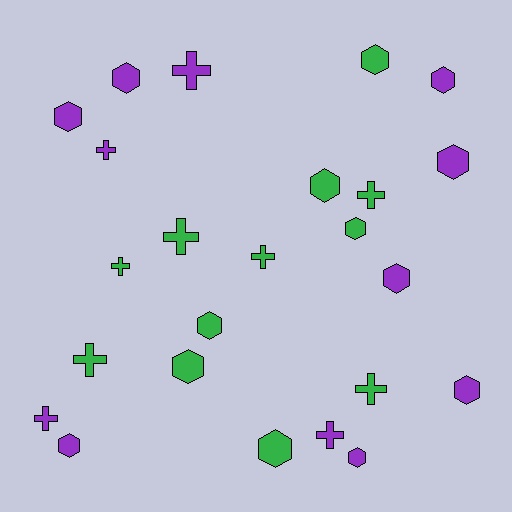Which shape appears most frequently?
Hexagon, with 14 objects.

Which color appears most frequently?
Purple, with 12 objects.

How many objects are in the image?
There are 24 objects.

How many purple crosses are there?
There are 4 purple crosses.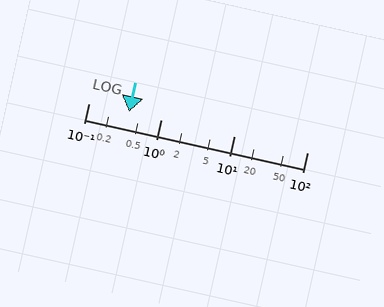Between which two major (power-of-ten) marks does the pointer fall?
The pointer is between 0.1 and 1.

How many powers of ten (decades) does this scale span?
The scale spans 3 decades, from 0.1 to 100.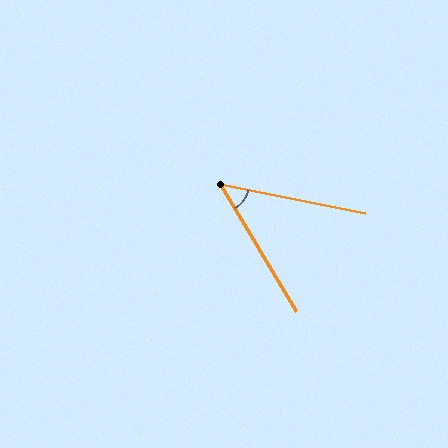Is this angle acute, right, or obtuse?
It is acute.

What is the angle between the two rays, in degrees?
Approximately 48 degrees.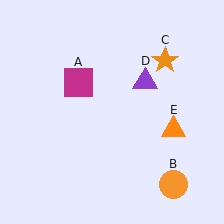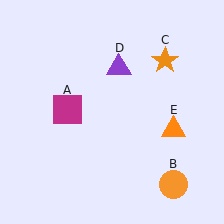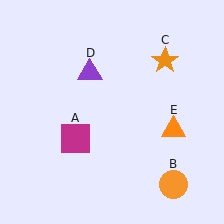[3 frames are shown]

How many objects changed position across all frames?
2 objects changed position: magenta square (object A), purple triangle (object D).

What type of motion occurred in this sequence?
The magenta square (object A), purple triangle (object D) rotated counterclockwise around the center of the scene.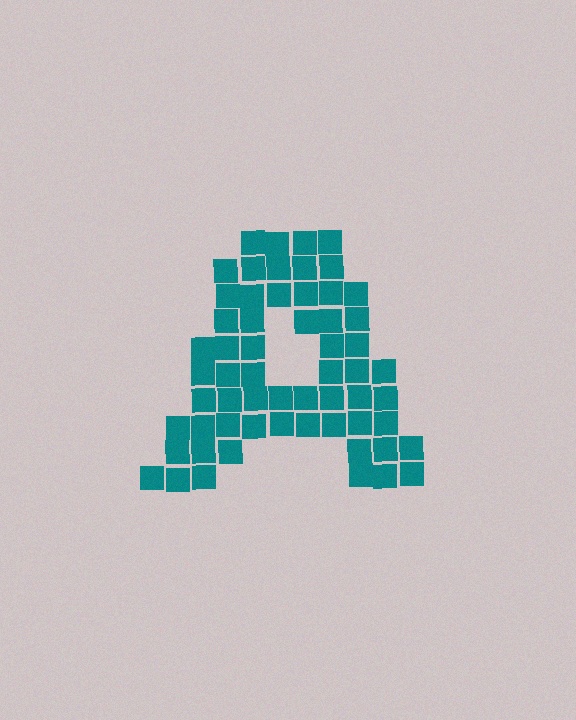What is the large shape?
The large shape is the letter A.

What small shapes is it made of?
It is made of small squares.